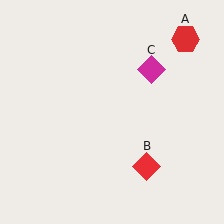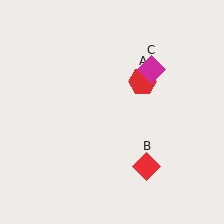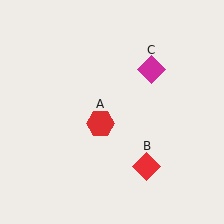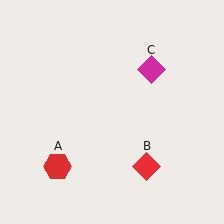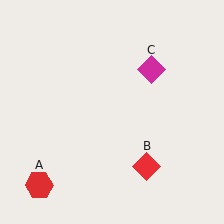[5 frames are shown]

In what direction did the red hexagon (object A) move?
The red hexagon (object A) moved down and to the left.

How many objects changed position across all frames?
1 object changed position: red hexagon (object A).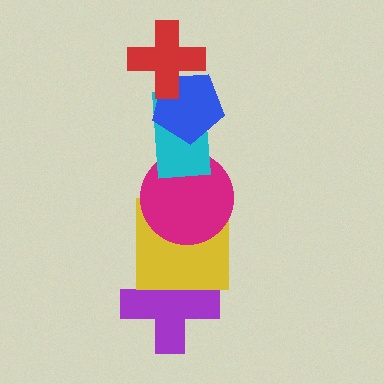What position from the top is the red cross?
The red cross is 1st from the top.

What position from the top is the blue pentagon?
The blue pentagon is 2nd from the top.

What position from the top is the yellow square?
The yellow square is 5th from the top.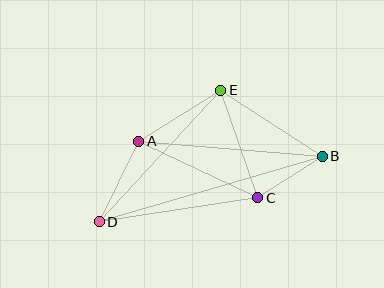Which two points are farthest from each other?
Points B and D are farthest from each other.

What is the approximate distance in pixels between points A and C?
The distance between A and C is approximately 132 pixels.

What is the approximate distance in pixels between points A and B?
The distance between A and B is approximately 184 pixels.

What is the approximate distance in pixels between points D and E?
The distance between D and E is approximately 179 pixels.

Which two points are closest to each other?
Points B and C are closest to each other.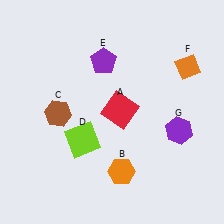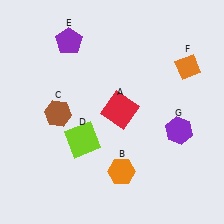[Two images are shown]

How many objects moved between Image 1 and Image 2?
1 object moved between the two images.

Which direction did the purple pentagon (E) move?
The purple pentagon (E) moved left.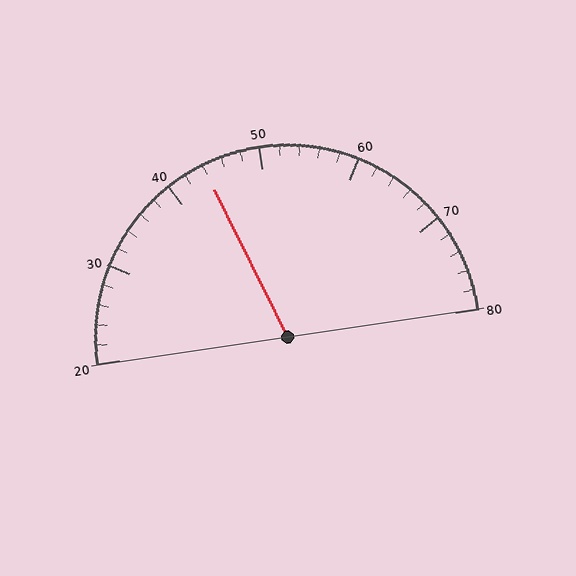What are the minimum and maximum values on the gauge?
The gauge ranges from 20 to 80.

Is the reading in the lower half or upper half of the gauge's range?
The reading is in the lower half of the range (20 to 80).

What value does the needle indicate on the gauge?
The needle indicates approximately 44.